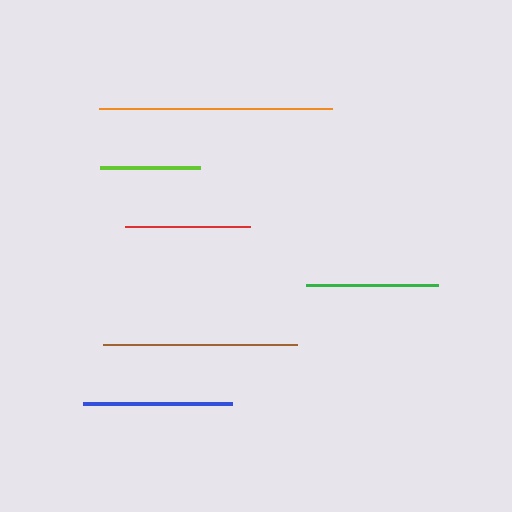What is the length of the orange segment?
The orange segment is approximately 232 pixels long.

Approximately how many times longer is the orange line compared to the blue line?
The orange line is approximately 1.6 times the length of the blue line.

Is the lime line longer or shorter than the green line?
The green line is longer than the lime line.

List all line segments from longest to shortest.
From longest to shortest: orange, brown, blue, green, red, lime.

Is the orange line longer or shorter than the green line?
The orange line is longer than the green line.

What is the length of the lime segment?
The lime segment is approximately 100 pixels long.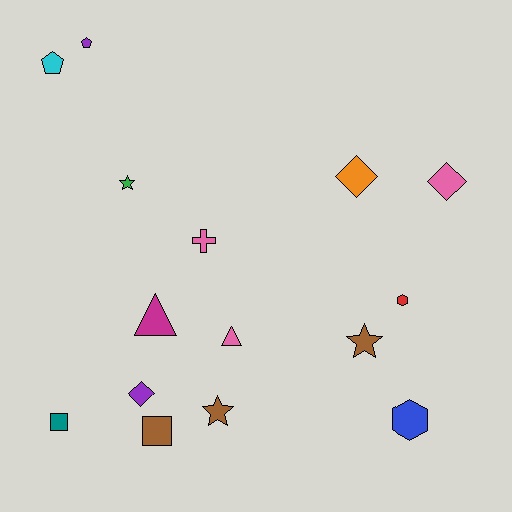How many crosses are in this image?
There is 1 cross.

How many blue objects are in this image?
There is 1 blue object.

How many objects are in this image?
There are 15 objects.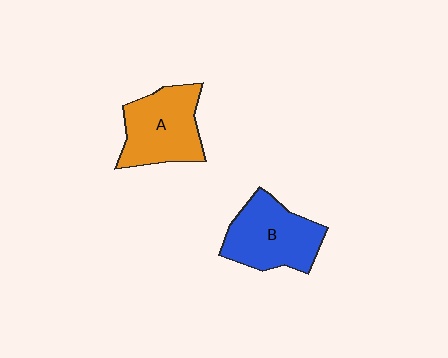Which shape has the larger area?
Shape B (blue).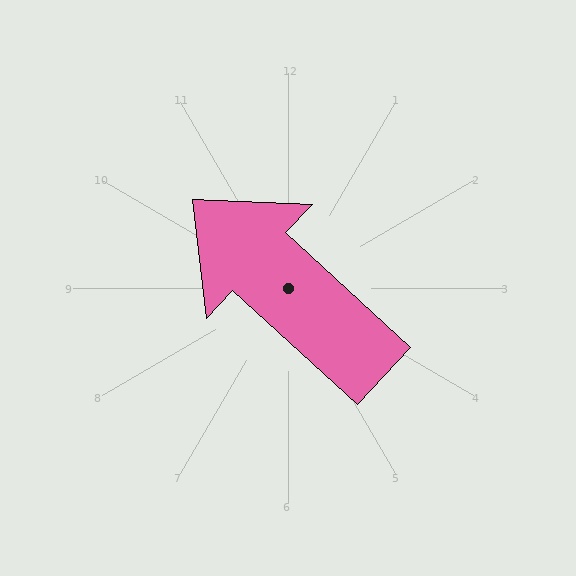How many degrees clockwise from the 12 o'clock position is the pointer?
Approximately 313 degrees.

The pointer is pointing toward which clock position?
Roughly 10 o'clock.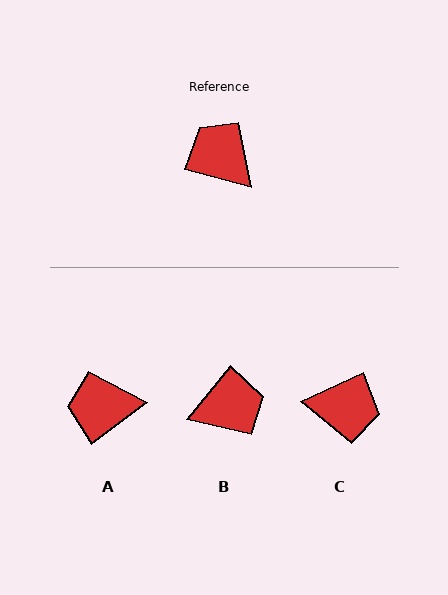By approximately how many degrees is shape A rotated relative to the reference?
Approximately 51 degrees counter-clockwise.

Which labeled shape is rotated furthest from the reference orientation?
C, about 141 degrees away.